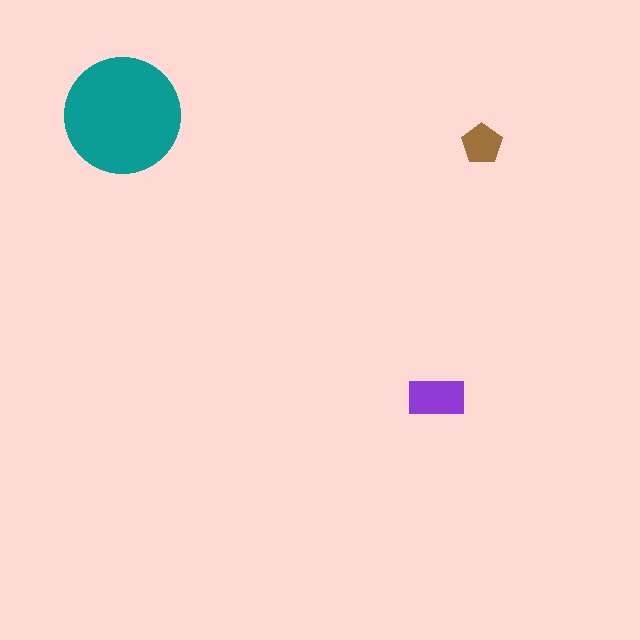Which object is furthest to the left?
The teal circle is leftmost.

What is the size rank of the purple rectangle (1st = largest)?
2nd.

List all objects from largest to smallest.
The teal circle, the purple rectangle, the brown pentagon.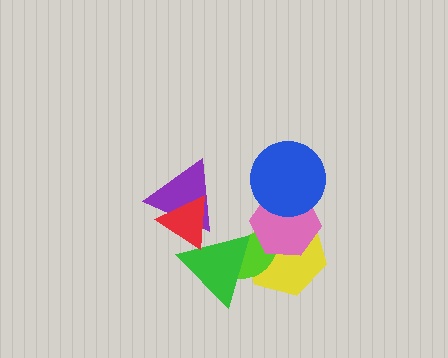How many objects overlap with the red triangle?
2 objects overlap with the red triangle.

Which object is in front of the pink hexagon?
The blue circle is in front of the pink hexagon.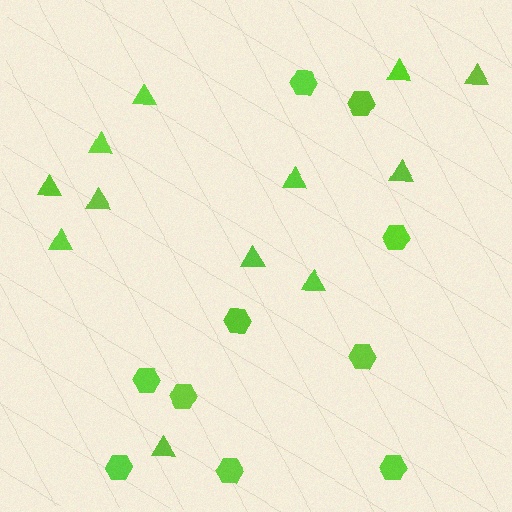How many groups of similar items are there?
There are 2 groups: one group of triangles (12) and one group of hexagons (10).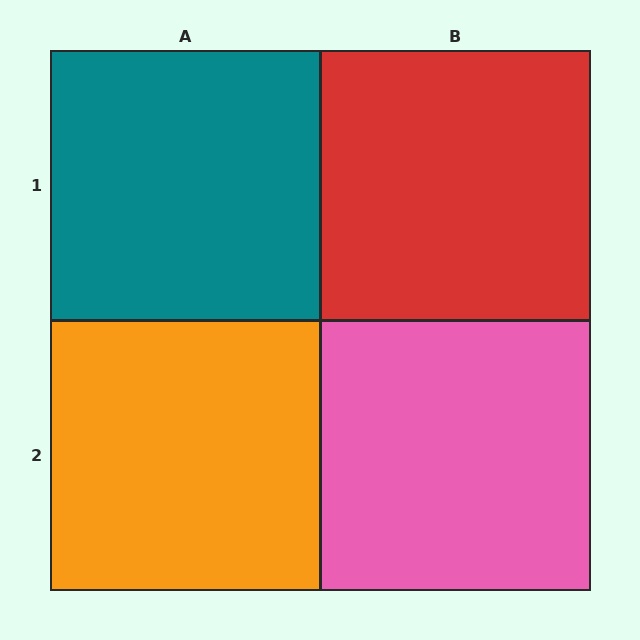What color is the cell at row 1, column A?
Teal.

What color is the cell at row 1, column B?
Red.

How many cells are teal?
1 cell is teal.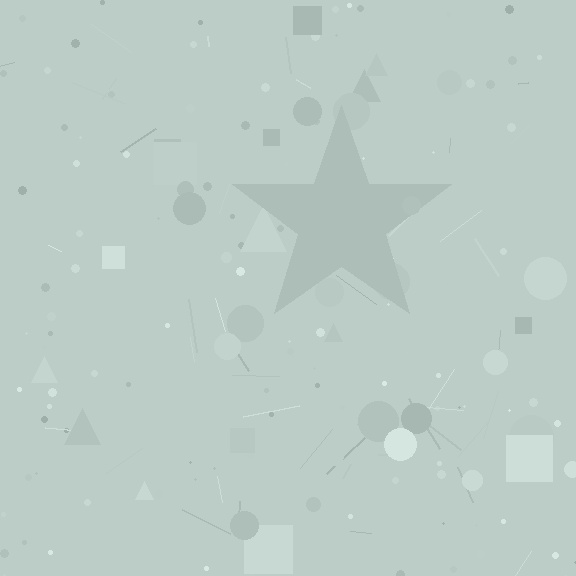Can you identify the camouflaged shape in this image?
The camouflaged shape is a star.